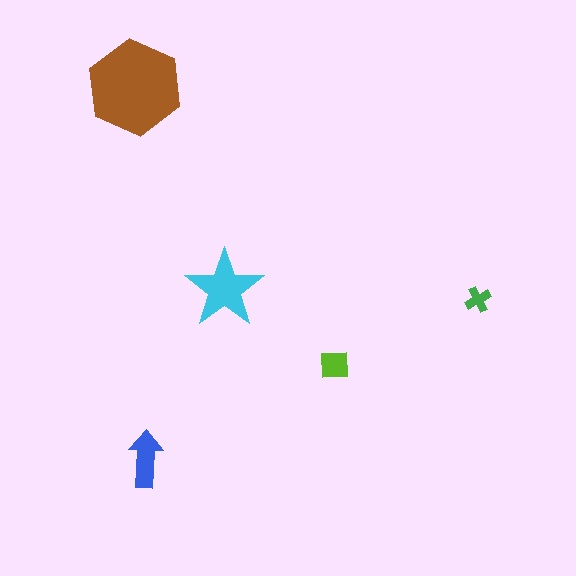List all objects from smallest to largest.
The green cross, the lime square, the blue arrow, the cyan star, the brown hexagon.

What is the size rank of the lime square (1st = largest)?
4th.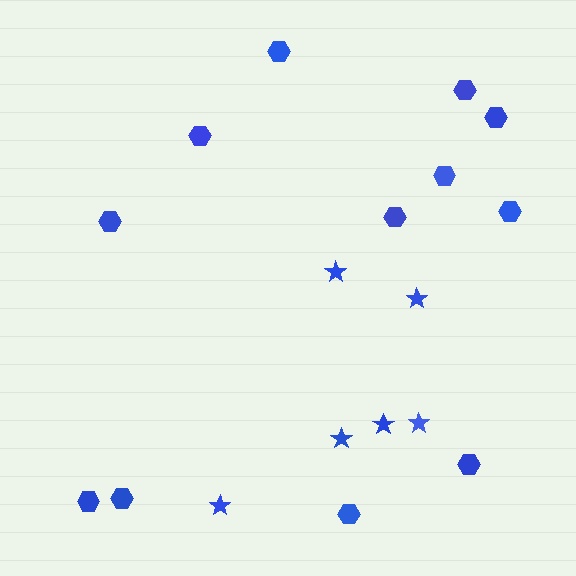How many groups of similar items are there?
There are 2 groups: one group of hexagons (12) and one group of stars (6).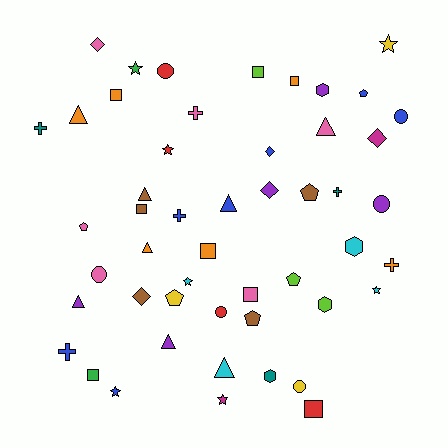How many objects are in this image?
There are 50 objects.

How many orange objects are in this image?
There are 6 orange objects.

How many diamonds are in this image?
There are 5 diamonds.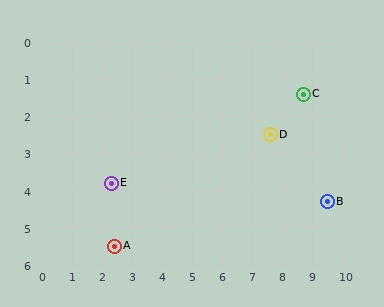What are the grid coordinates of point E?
Point E is at approximately (2.3, 3.8).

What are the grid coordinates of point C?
Point C is at approximately (8.7, 1.4).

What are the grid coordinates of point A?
Point A is at approximately (2.4, 5.5).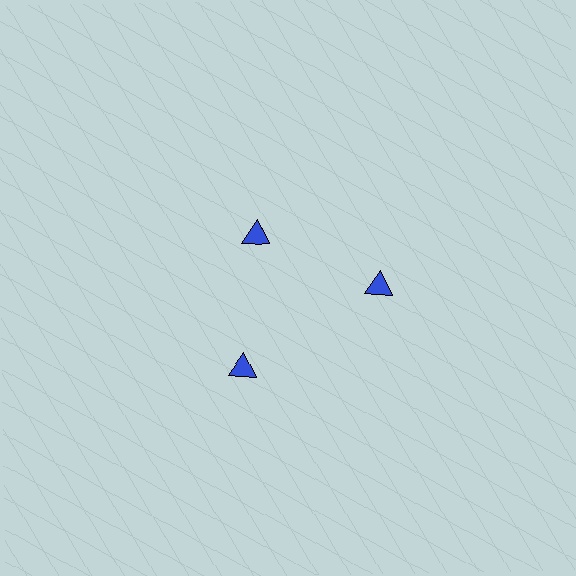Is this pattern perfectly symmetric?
No. The 3 blue triangles are arranged in a ring, but one element near the 11 o'clock position is pulled inward toward the center, breaking the 3-fold rotational symmetry.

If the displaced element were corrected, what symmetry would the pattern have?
It would have 3-fold rotational symmetry — the pattern would map onto itself every 120 degrees.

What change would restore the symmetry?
The symmetry would be restored by moving it outward, back onto the ring so that all 3 triangles sit at equal angles and equal distance from the center.